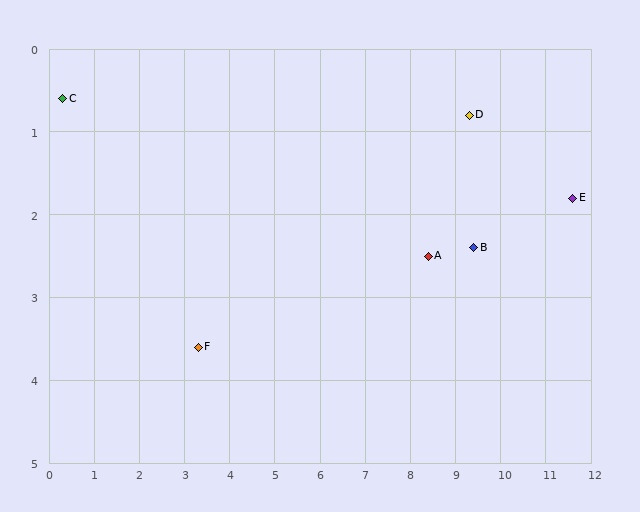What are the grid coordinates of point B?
Point B is at approximately (9.4, 2.4).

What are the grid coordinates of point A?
Point A is at approximately (8.4, 2.5).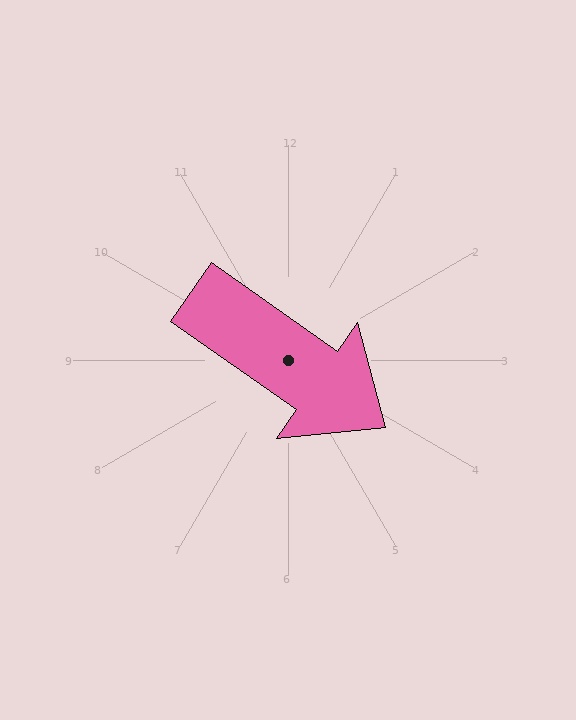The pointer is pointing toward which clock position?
Roughly 4 o'clock.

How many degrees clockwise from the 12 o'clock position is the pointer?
Approximately 125 degrees.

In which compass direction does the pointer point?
Southeast.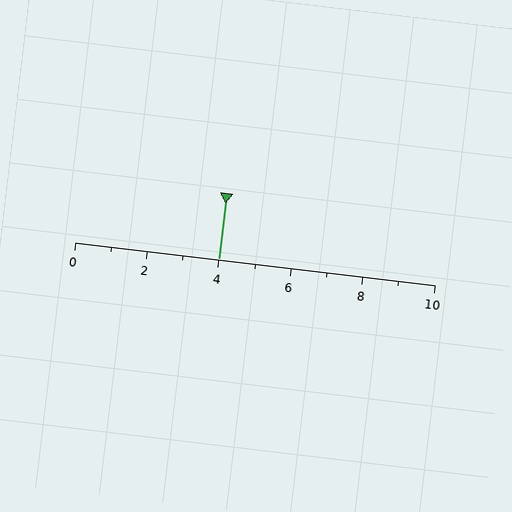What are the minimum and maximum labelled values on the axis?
The axis runs from 0 to 10.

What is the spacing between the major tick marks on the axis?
The major ticks are spaced 2 apart.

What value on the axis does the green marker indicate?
The marker indicates approximately 4.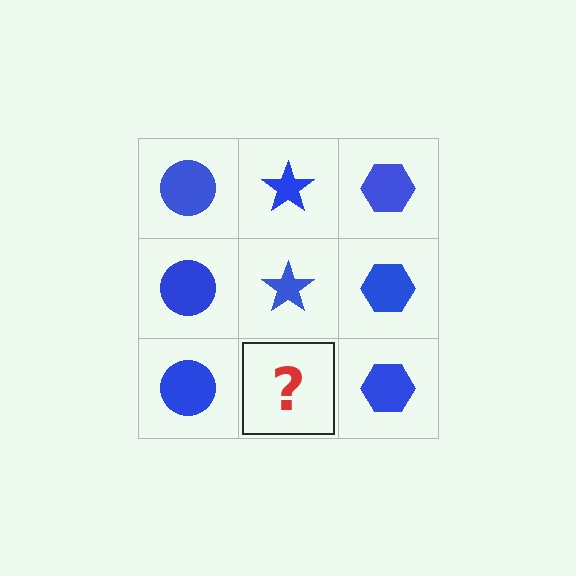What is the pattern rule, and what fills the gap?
The rule is that each column has a consistent shape. The gap should be filled with a blue star.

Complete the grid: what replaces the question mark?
The question mark should be replaced with a blue star.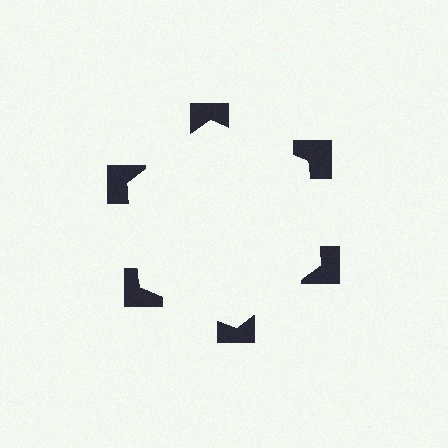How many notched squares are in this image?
There are 6 — one at each vertex of the illusory hexagon.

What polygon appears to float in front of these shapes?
An illusory hexagon — its edges are inferred from the aligned wedge cuts in the notched squares, not physically drawn.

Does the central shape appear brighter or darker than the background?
It typically appears slightly brighter than the background, even though no actual brightness change is drawn.